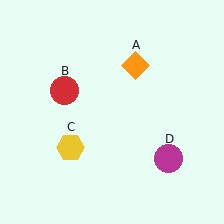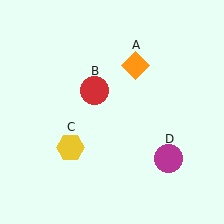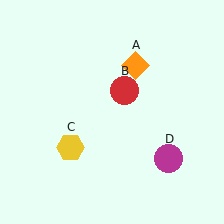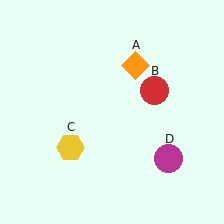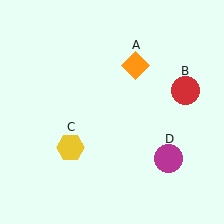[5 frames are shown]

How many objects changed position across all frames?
1 object changed position: red circle (object B).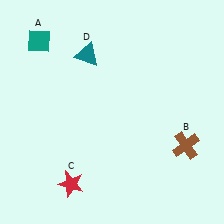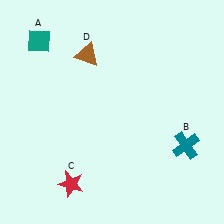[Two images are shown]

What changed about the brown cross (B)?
In Image 1, B is brown. In Image 2, it changed to teal.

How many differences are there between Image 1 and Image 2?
There are 2 differences between the two images.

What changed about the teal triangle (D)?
In Image 1, D is teal. In Image 2, it changed to brown.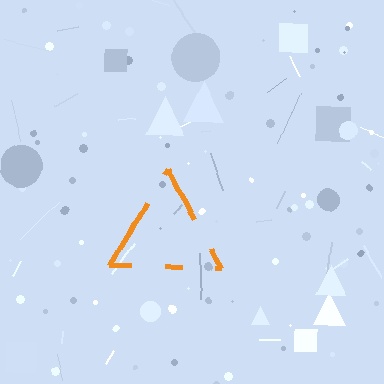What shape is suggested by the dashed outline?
The dashed outline suggests a triangle.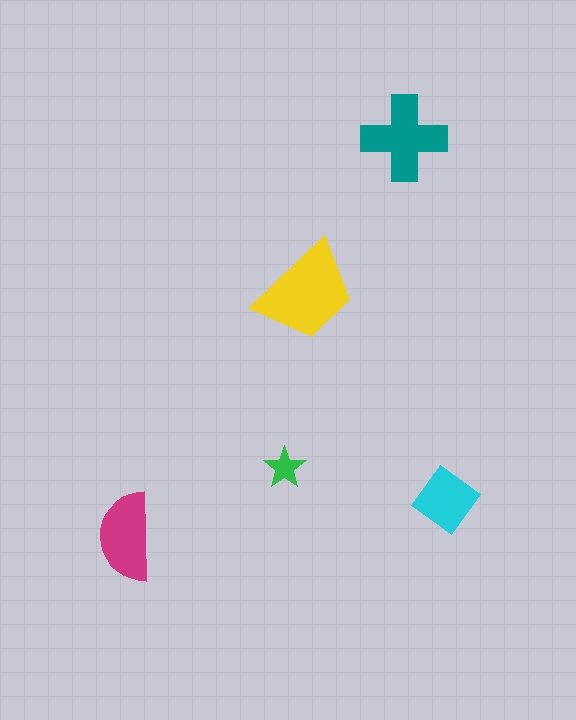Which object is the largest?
The yellow trapezoid.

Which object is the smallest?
The green star.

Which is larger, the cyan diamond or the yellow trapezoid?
The yellow trapezoid.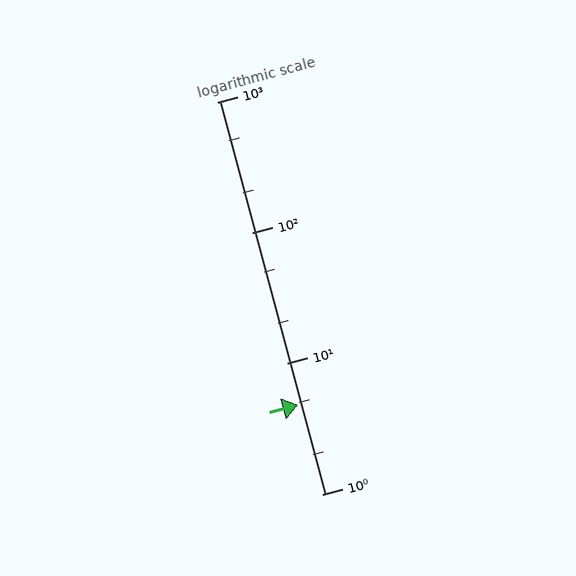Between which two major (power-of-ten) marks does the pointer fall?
The pointer is between 1 and 10.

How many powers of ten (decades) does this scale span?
The scale spans 3 decades, from 1 to 1000.